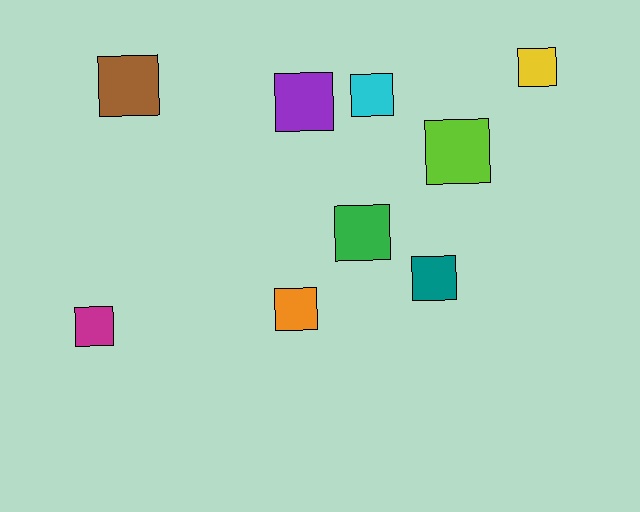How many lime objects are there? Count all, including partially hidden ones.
There is 1 lime object.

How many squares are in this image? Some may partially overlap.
There are 9 squares.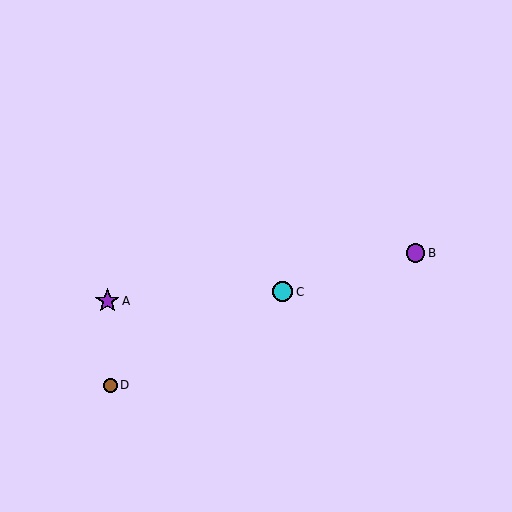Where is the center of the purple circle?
The center of the purple circle is at (415, 253).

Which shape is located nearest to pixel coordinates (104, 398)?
The brown circle (labeled D) at (110, 385) is nearest to that location.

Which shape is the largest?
The purple star (labeled A) is the largest.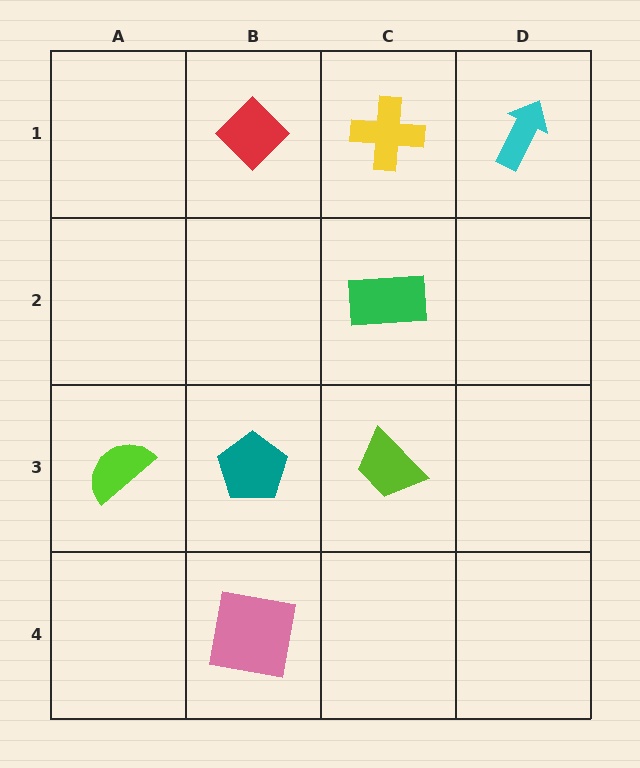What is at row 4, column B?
A pink square.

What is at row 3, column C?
A lime trapezoid.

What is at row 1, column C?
A yellow cross.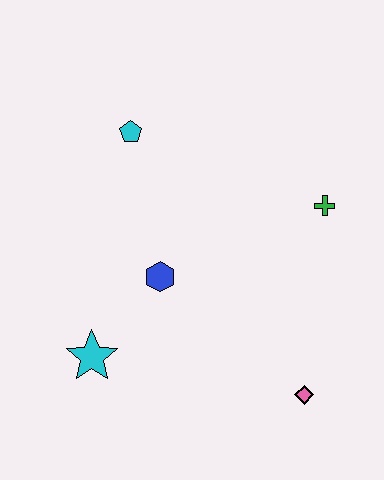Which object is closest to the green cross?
The blue hexagon is closest to the green cross.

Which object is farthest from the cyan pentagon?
The pink diamond is farthest from the cyan pentagon.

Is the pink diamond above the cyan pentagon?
No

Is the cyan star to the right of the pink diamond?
No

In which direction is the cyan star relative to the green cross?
The cyan star is to the left of the green cross.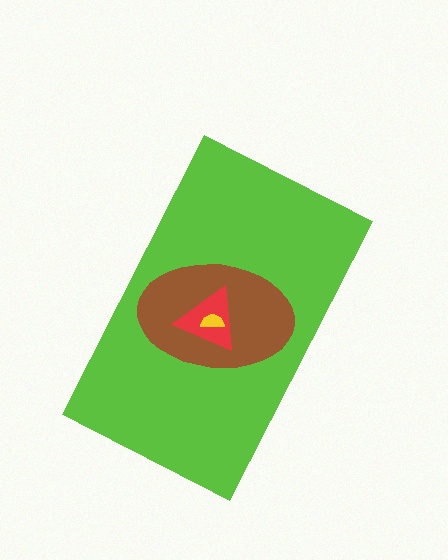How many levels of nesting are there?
4.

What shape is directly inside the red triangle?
The yellow semicircle.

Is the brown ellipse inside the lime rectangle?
Yes.